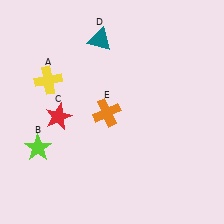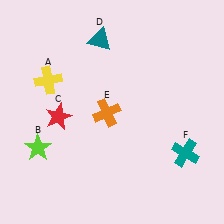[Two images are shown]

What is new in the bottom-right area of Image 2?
A teal cross (F) was added in the bottom-right area of Image 2.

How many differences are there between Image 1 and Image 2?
There is 1 difference between the two images.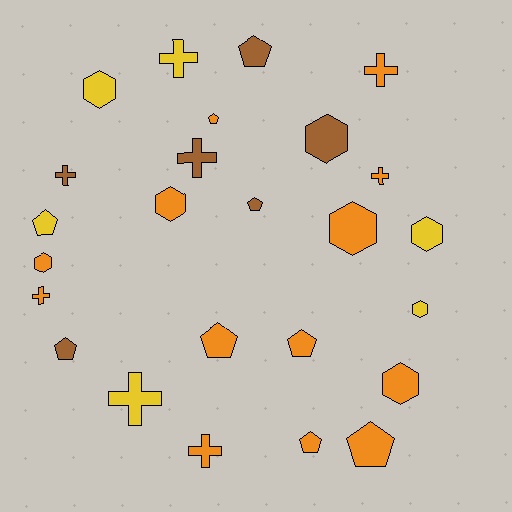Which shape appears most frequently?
Pentagon, with 9 objects.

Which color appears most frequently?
Orange, with 13 objects.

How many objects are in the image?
There are 25 objects.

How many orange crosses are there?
There are 4 orange crosses.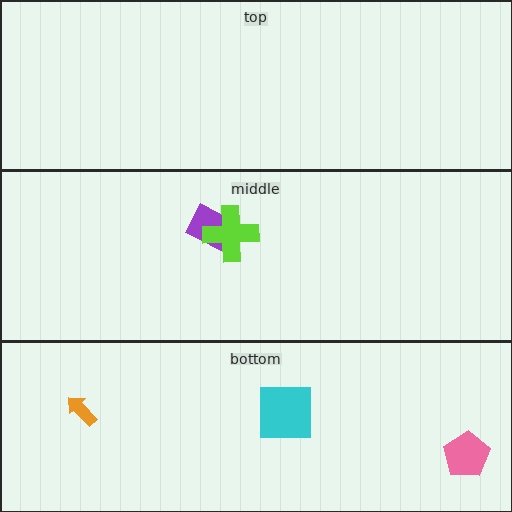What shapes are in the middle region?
The purple rectangle, the lime cross.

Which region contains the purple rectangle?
The middle region.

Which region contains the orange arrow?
The bottom region.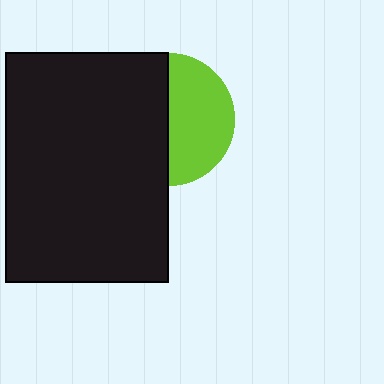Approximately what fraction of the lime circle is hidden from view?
Roughly 50% of the lime circle is hidden behind the black rectangle.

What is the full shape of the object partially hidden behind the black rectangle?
The partially hidden object is a lime circle.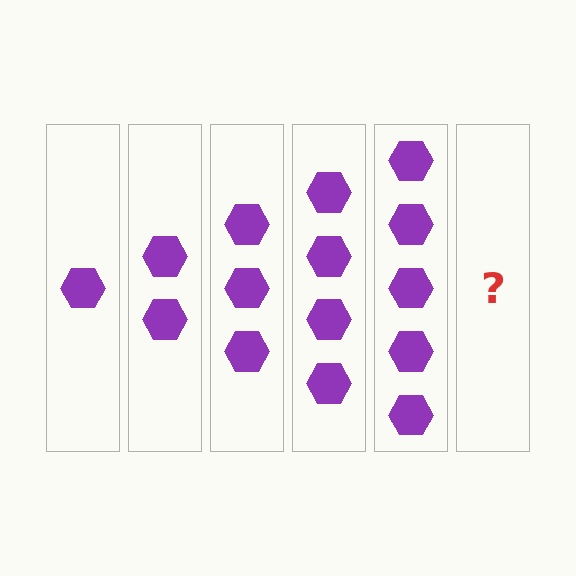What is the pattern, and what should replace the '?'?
The pattern is that each step adds one more hexagon. The '?' should be 6 hexagons.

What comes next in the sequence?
The next element should be 6 hexagons.